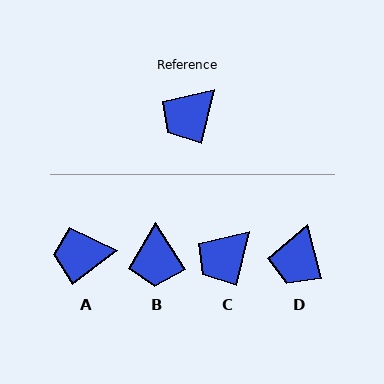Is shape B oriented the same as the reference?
No, it is off by about 47 degrees.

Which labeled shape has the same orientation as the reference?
C.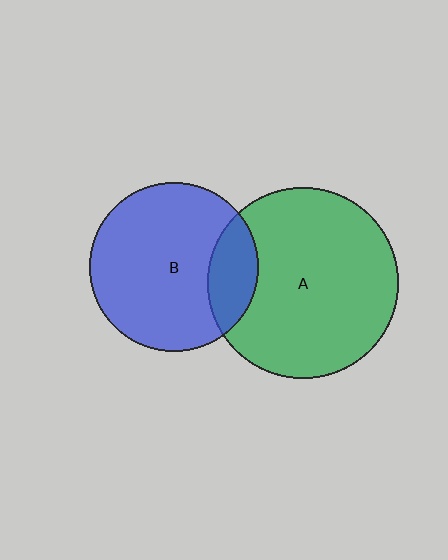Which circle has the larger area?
Circle A (green).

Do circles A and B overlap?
Yes.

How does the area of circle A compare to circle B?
Approximately 1.3 times.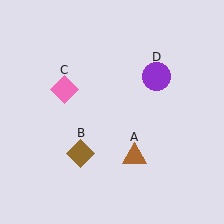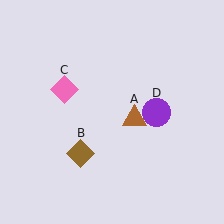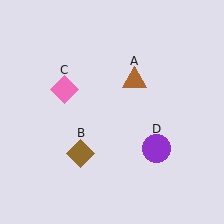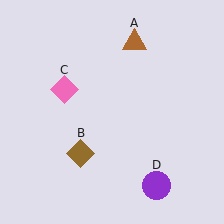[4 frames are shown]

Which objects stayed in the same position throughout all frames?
Brown diamond (object B) and pink diamond (object C) remained stationary.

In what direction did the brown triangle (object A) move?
The brown triangle (object A) moved up.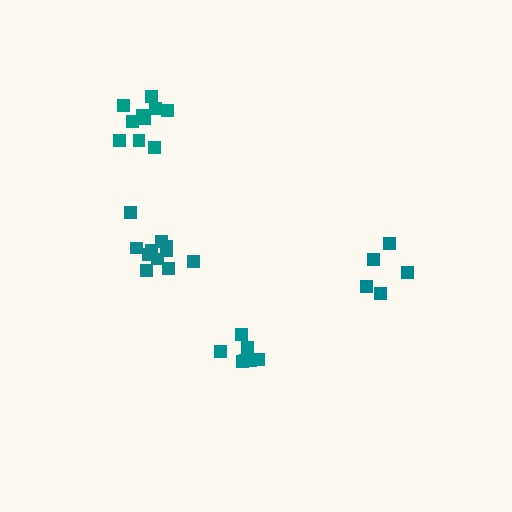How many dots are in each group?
Group 1: 11 dots, Group 2: 8 dots, Group 3: 10 dots, Group 4: 5 dots (34 total).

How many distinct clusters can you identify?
There are 4 distinct clusters.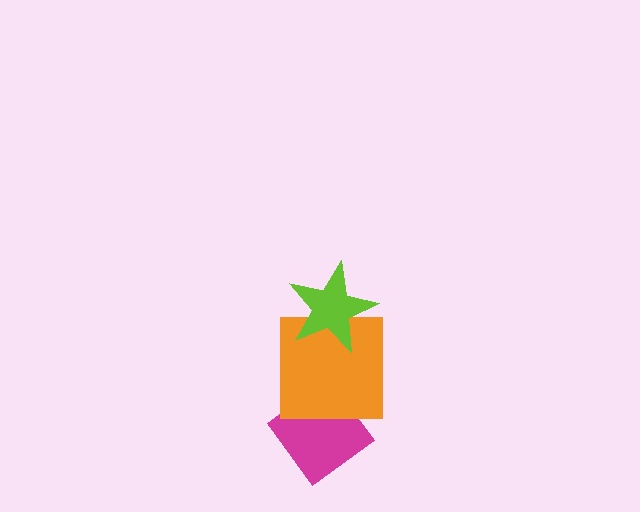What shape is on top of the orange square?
The lime star is on top of the orange square.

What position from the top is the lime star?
The lime star is 1st from the top.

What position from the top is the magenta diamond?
The magenta diamond is 3rd from the top.